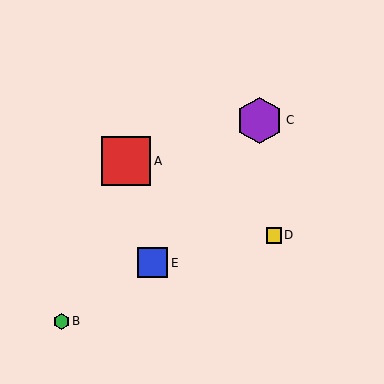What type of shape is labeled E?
Shape E is a blue square.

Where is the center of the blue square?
The center of the blue square is at (152, 263).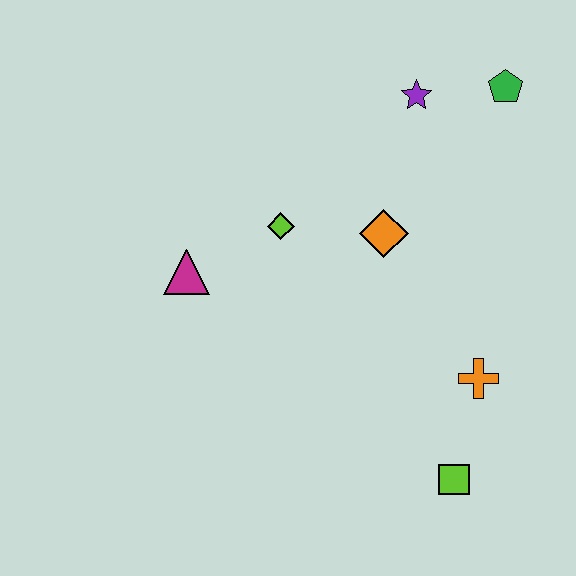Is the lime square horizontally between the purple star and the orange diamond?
No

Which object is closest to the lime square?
The orange cross is closest to the lime square.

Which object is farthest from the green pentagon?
The lime square is farthest from the green pentagon.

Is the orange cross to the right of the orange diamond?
Yes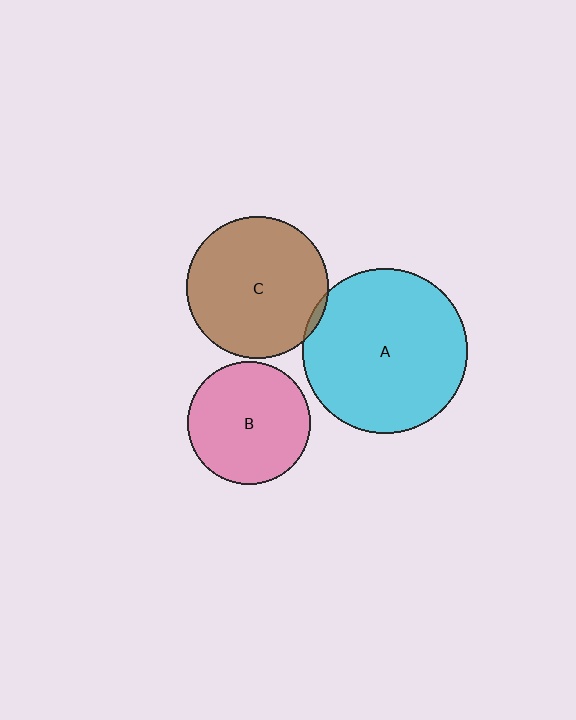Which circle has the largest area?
Circle A (cyan).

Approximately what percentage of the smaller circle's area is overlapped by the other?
Approximately 5%.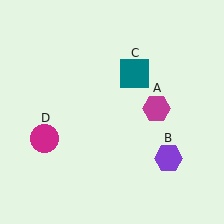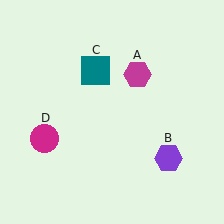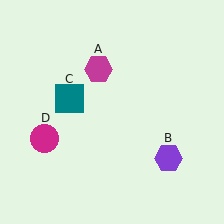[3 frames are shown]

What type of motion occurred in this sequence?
The magenta hexagon (object A), teal square (object C) rotated counterclockwise around the center of the scene.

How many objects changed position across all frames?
2 objects changed position: magenta hexagon (object A), teal square (object C).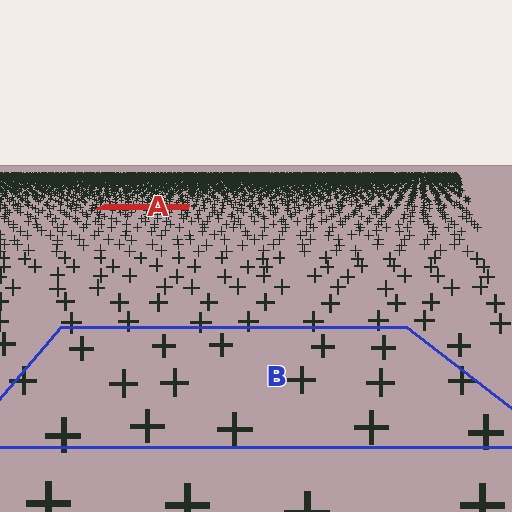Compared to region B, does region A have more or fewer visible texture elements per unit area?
Region A has more texture elements per unit area — they are packed more densely because it is farther away.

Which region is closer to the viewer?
Region B is closer. The texture elements there are larger and more spread out.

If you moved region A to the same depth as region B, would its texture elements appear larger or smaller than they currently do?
They would appear larger. At a closer depth, the same texture elements are projected at a bigger on-screen size.